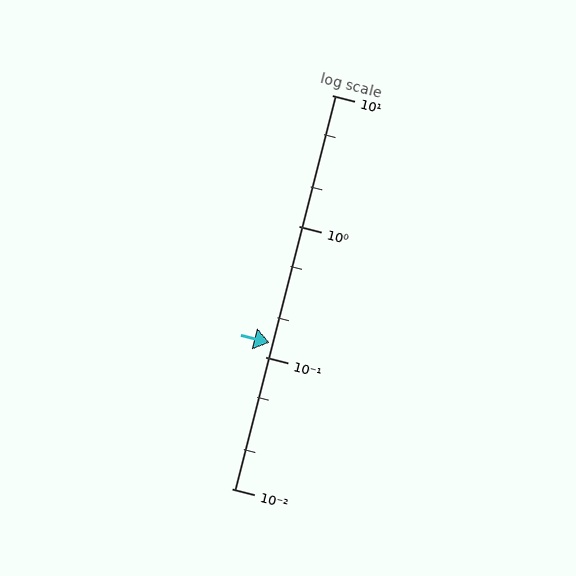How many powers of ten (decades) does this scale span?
The scale spans 3 decades, from 0.01 to 10.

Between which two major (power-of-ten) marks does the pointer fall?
The pointer is between 0.1 and 1.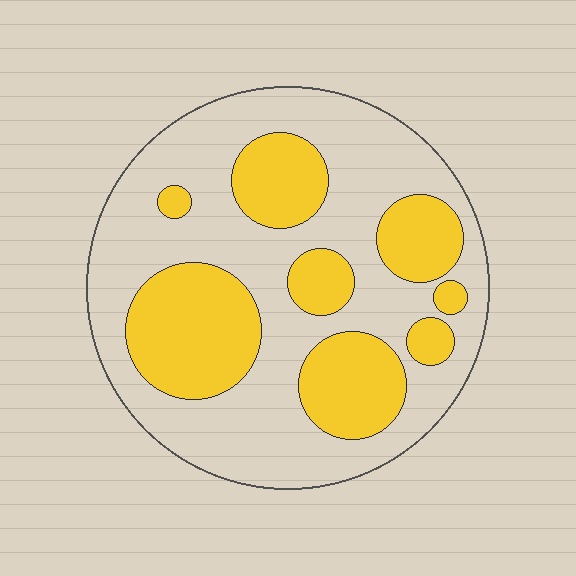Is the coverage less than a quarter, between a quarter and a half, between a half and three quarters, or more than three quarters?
Between a quarter and a half.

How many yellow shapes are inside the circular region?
8.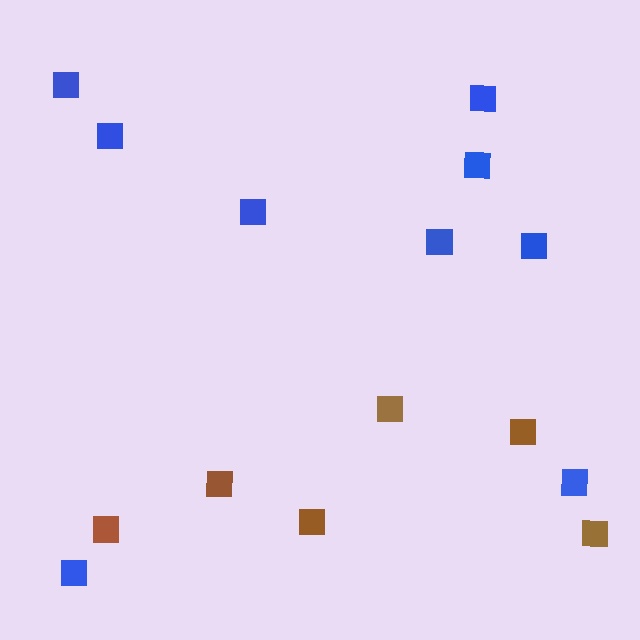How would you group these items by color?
There are 2 groups: one group of blue squares (9) and one group of brown squares (6).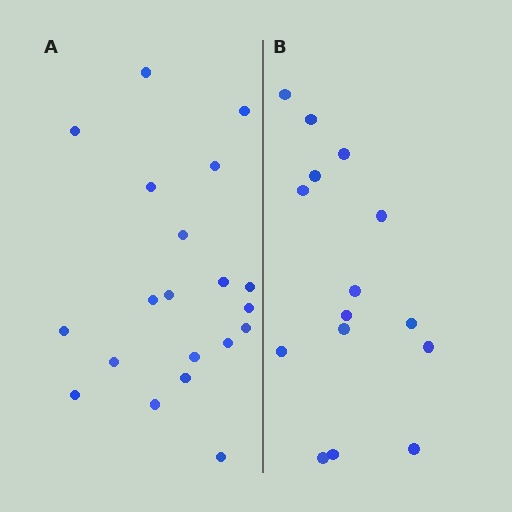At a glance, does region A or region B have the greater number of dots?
Region A (the left region) has more dots.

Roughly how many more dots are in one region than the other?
Region A has about 5 more dots than region B.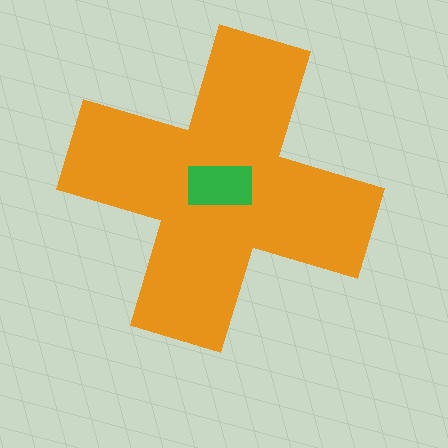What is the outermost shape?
The orange cross.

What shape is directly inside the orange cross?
The green rectangle.